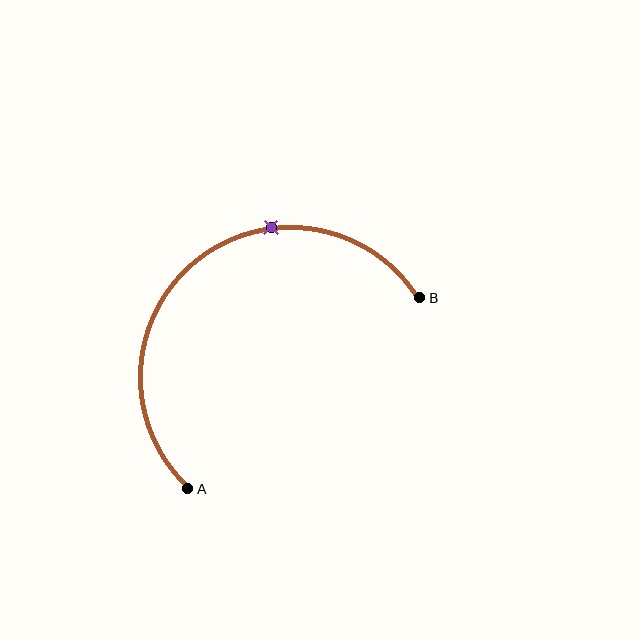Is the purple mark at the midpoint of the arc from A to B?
No. The purple mark lies on the arc but is closer to endpoint B. The arc midpoint would be at the point on the curve equidistant along the arc from both A and B.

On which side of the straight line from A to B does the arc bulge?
The arc bulges above and to the left of the straight line connecting A and B.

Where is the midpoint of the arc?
The arc midpoint is the point on the curve farthest from the straight line joining A and B. It sits above and to the left of that line.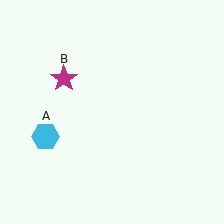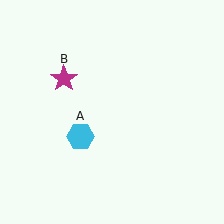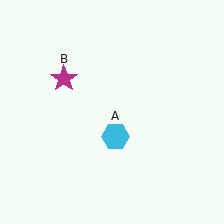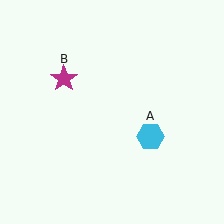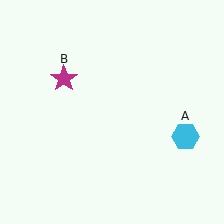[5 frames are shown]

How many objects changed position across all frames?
1 object changed position: cyan hexagon (object A).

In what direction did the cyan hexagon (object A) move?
The cyan hexagon (object A) moved right.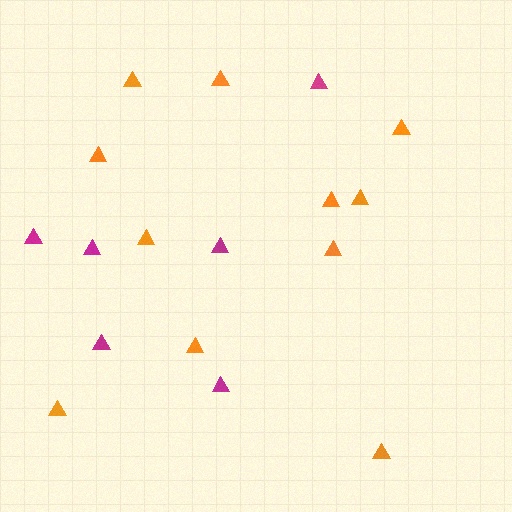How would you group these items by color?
There are 2 groups: one group of orange triangles (11) and one group of magenta triangles (6).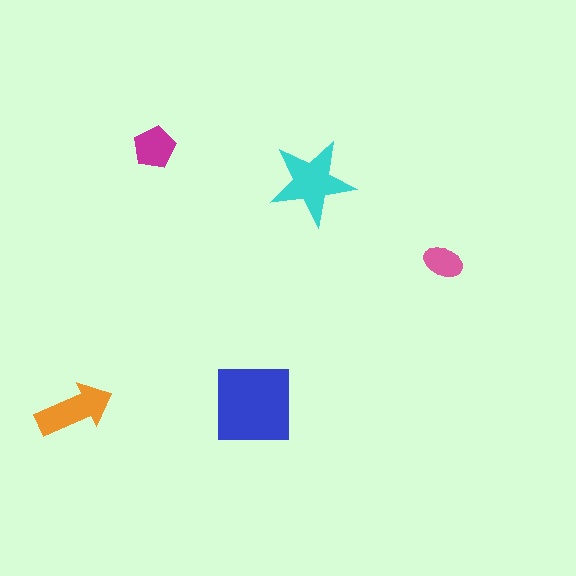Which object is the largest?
The blue square.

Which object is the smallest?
The pink ellipse.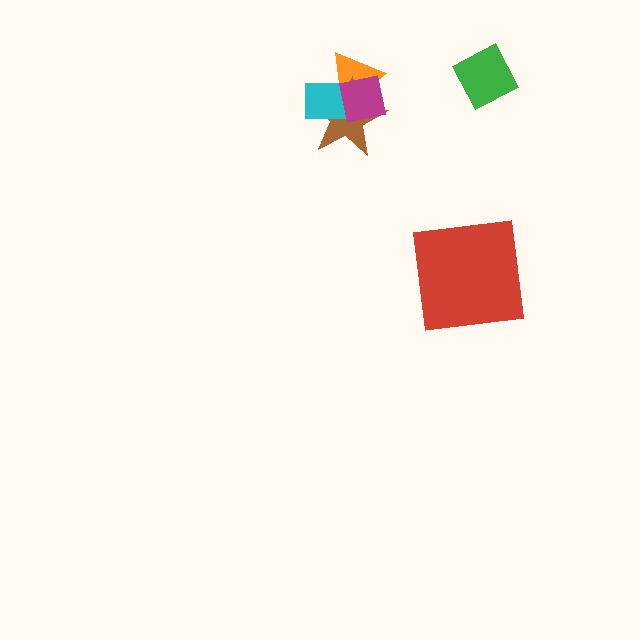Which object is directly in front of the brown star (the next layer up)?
The cyan rectangle is directly in front of the brown star.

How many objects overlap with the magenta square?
3 objects overlap with the magenta square.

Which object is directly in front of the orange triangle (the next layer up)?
The brown star is directly in front of the orange triangle.